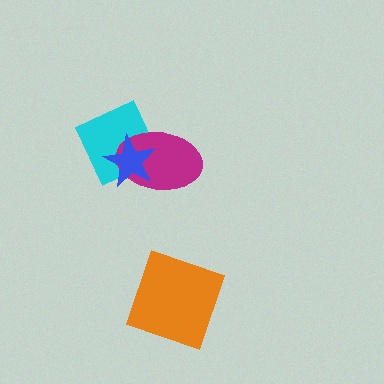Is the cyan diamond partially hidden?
Yes, it is partially covered by another shape.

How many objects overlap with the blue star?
2 objects overlap with the blue star.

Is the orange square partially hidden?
No, no other shape covers it.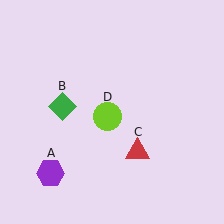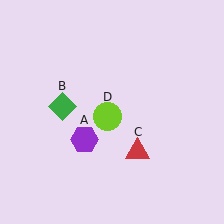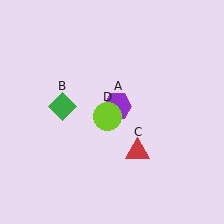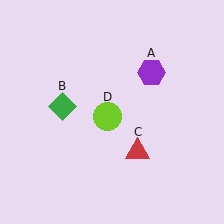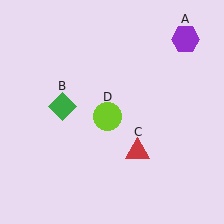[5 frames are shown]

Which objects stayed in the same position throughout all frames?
Green diamond (object B) and red triangle (object C) and lime circle (object D) remained stationary.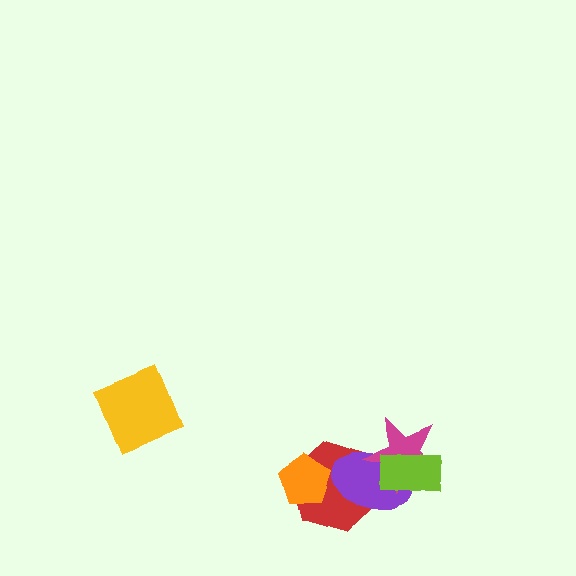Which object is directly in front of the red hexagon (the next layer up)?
The orange pentagon is directly in front of the red hexagon.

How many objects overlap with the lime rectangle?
2 objects overlap with the lime rectangle.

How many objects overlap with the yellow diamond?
0 objects overlap with the yellow diamond.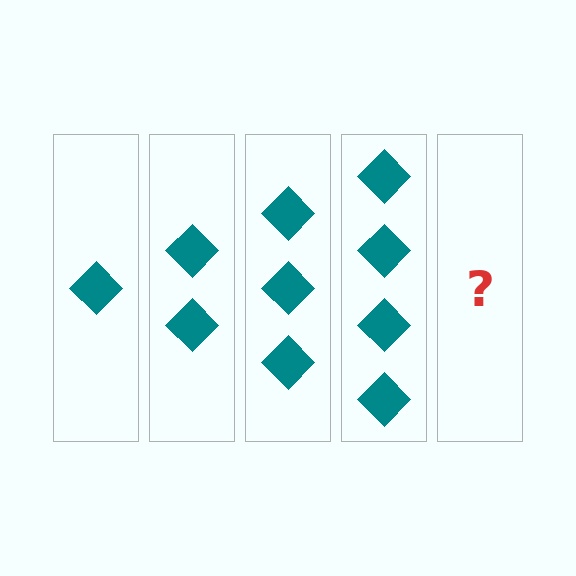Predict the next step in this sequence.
The next step is 5 diamonds.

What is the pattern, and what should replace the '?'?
The pattern is that each step adds one more diamond. The '?' should be 5 diamonds.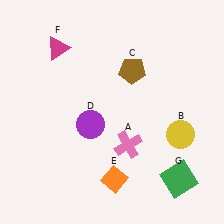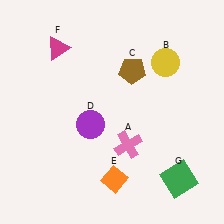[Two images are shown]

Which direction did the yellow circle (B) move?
The yellow circle (B) moved up.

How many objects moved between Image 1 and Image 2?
1 object moved between the two images.